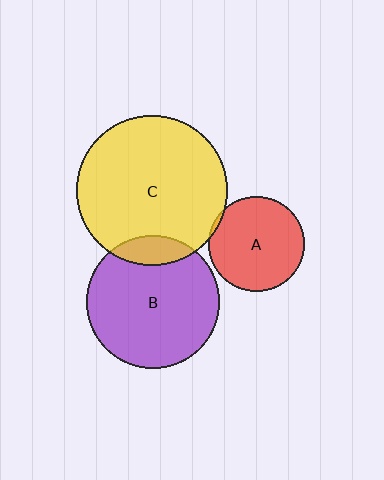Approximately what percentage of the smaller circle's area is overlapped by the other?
Approximately 5%.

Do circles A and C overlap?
Yes.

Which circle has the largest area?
Circle C (yellow).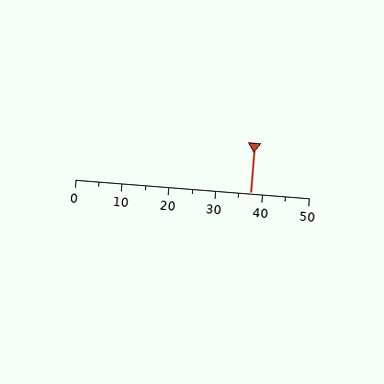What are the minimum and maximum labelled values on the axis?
The axis runs from 0 to 50.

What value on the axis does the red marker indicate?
The marker indicates approximately 37.5.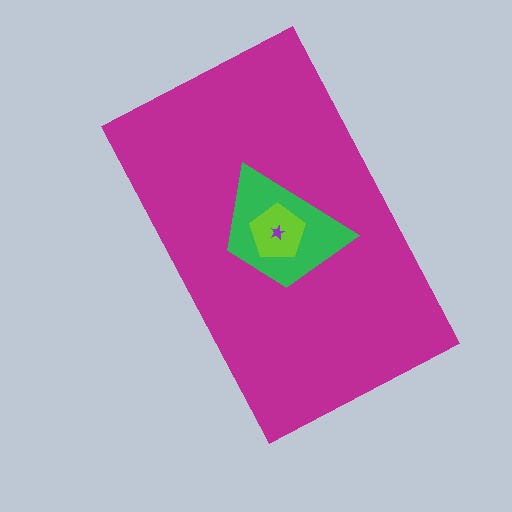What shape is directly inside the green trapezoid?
The lime pentagon.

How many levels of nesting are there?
4.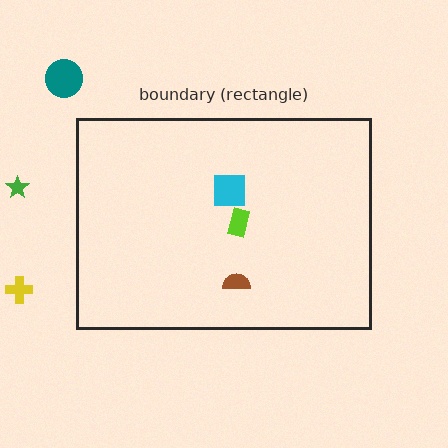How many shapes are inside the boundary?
3 inside, 3 outside.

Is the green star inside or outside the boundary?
Outside.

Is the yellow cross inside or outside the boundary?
Outside.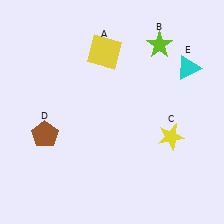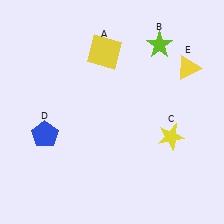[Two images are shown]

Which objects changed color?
D changed from brown to blue. E changed from cyan to yellow.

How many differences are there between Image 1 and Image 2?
There are 2 differences between the two images.